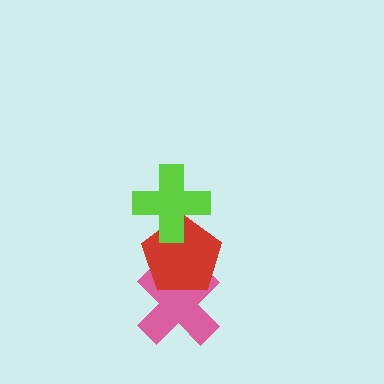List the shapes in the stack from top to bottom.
From top to bottom: the lime cross, the red pentagon, the pink cross.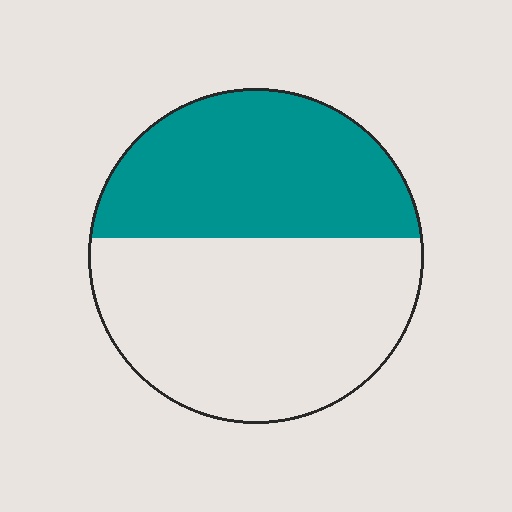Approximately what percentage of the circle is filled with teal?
Approximately 45%.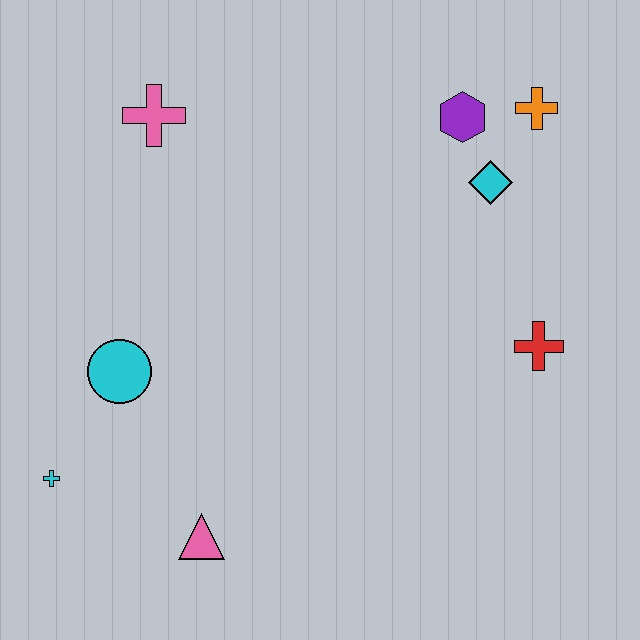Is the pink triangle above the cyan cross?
No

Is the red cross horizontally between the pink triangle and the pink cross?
No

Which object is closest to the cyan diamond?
The purple hexagon is closest to the cyan diamond.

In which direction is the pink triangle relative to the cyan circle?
The pink triangle is below the cyan circle.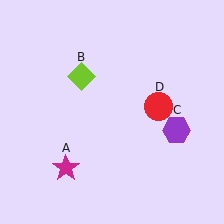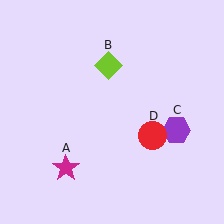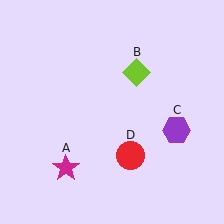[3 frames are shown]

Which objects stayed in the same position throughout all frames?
Magenta star (object A) and purple hexagon (object C) remained stationary.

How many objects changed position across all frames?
2 objects changed position: lime diamond (object B), red circle (object D).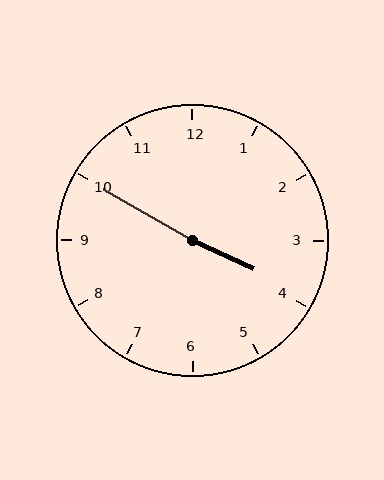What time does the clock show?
3:50.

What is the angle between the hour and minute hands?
Approximately 175 degrees.